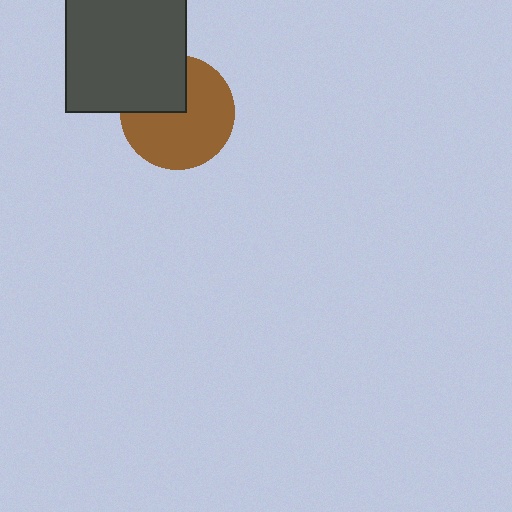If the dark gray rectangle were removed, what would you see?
You would see the complete brown circle.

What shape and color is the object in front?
The object in front is a dark gray rectangle.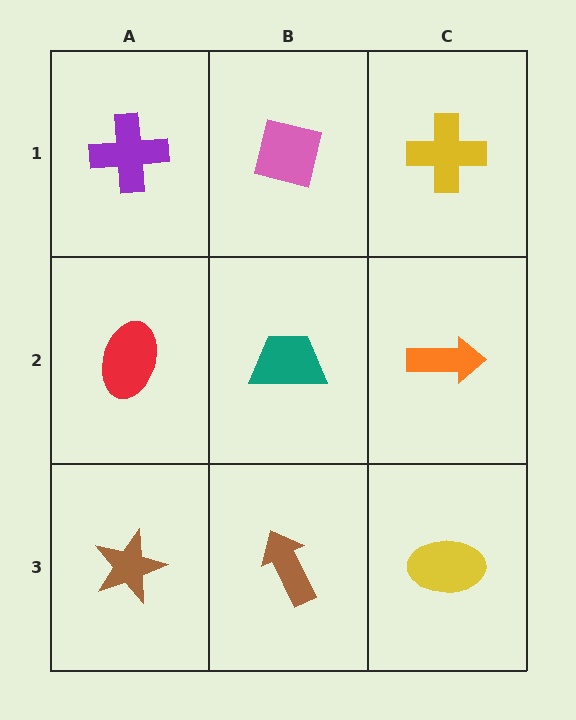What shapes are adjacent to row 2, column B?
A pink square (row 1, column B), a brown arrow (row 3, column B), a red ellipse (row 2, column A), an orange arrow (row 2, column C).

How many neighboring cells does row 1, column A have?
2.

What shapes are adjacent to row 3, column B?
A teal trapezoid (row 2, column B), a brown star (row 3, column A), a yellow ellipse (row 3, column C).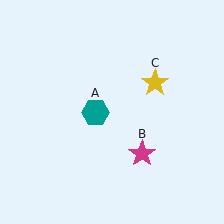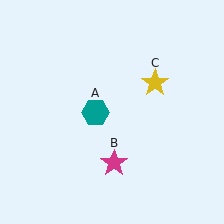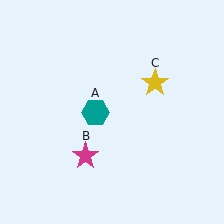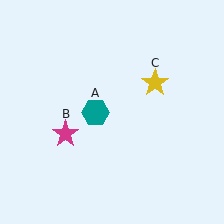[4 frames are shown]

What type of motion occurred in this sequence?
The magenta star (object B) rotated clockwise around the center of the scene.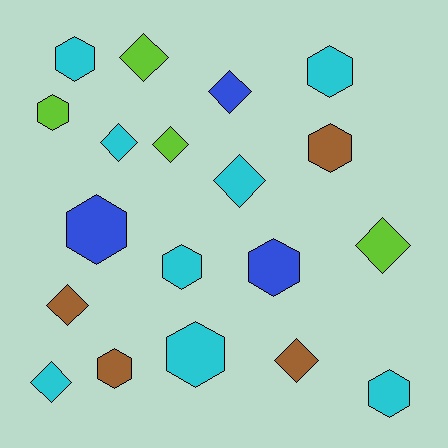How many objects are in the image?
There are 19 objects.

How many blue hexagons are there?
There are 2 blue hexagons.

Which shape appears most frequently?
Hexagon, with 10 objects.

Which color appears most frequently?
Cyan, with 8 objects.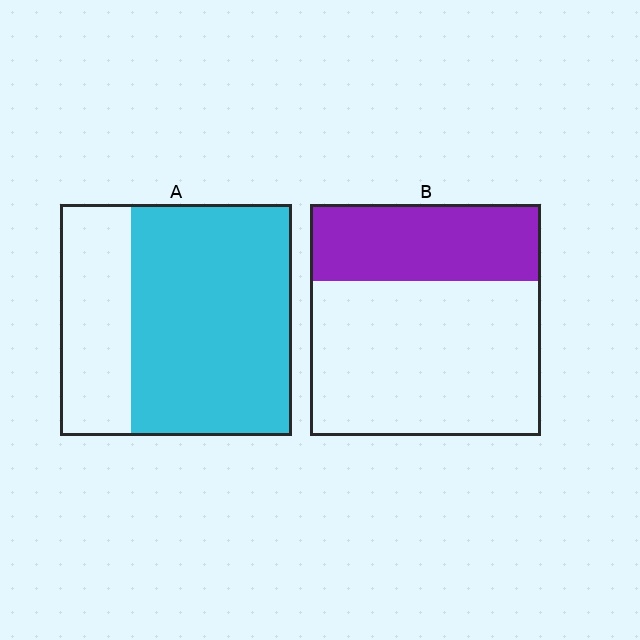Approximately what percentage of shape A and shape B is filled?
A is approximately 70% and B is approximately 35%.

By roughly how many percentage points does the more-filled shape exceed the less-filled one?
By roughly 35 percentage points (A over B).